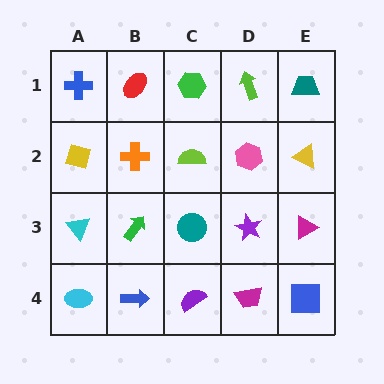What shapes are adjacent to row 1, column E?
A yellow triangle (row 2, column E), a lime arrow (row 1, column D).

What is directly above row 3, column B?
An orange cross.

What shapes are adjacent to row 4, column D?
A purple star (row 3, column D), a purple semicircle (row 4, column C), a blue square (row 4, column E).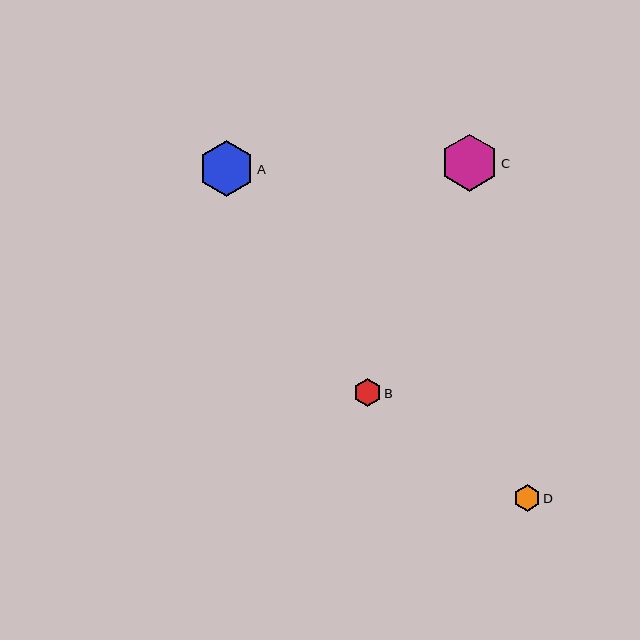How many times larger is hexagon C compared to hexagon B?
Hexagon C is approximately 2.0 times the size of hexagon B.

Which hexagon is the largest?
Hexagon C is the largest with a size of approximately 57 pixels.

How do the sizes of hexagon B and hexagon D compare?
Hexagon B and hexagon D are approximately the same size.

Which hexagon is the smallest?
Hexagon D is the smallest with a size of approximately 26 pixels.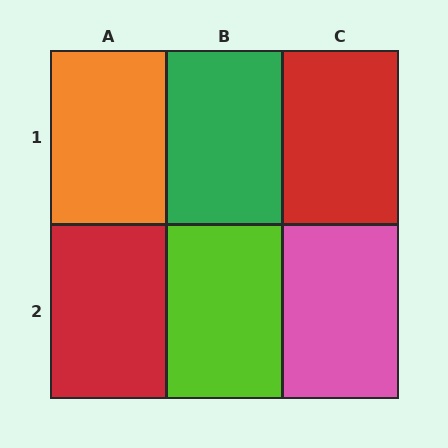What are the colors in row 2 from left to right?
Red, lime, pink.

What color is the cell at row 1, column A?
Orange.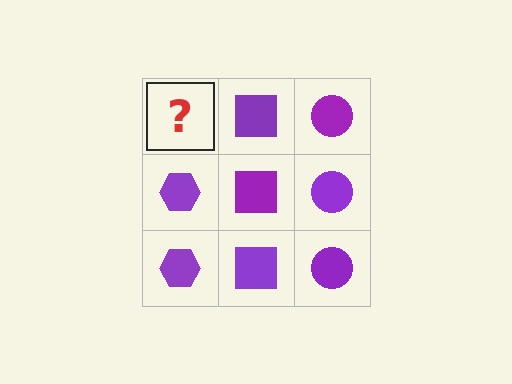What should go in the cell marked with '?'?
The missing cell should contain a purple hexagon.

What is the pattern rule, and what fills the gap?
The rule is that each column has a consistent shape. The gap should be filled with a purple hexagon.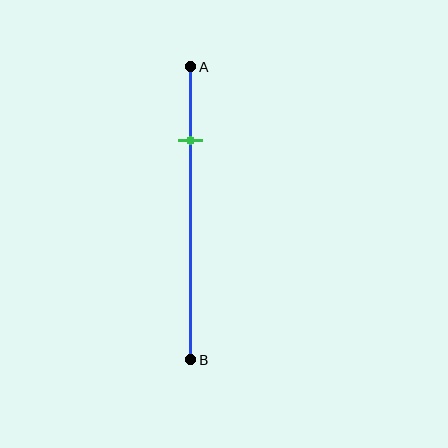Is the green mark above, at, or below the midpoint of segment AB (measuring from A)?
The green mark is above the midpoint of segment AB.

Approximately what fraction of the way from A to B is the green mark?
The green mark is approximately 25% of the way from A to B.